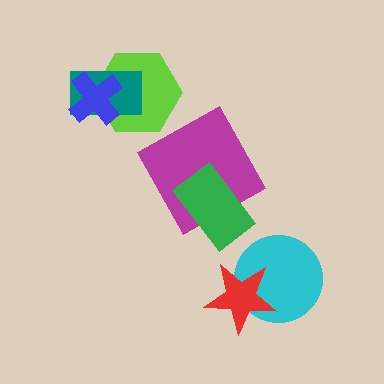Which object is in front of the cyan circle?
The red star is in front of the cyan circle.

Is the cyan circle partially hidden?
Yes, it is partially covered by another shape.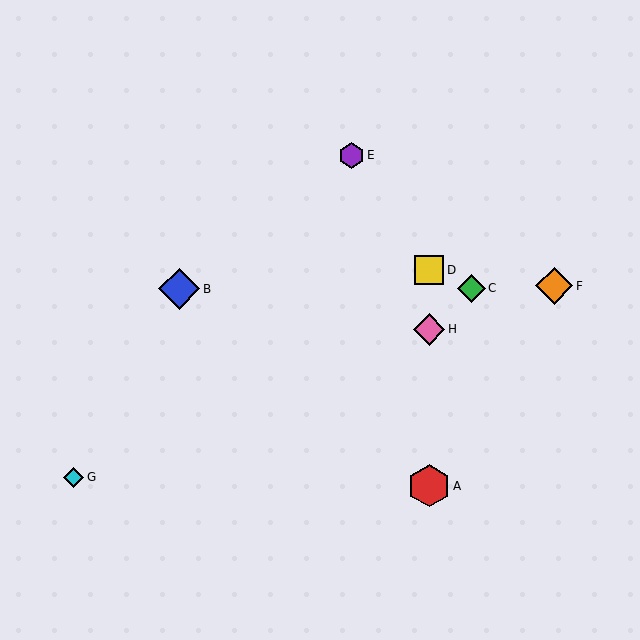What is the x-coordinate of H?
Object H is at x≈429.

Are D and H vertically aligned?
Yes, both are at x≈429.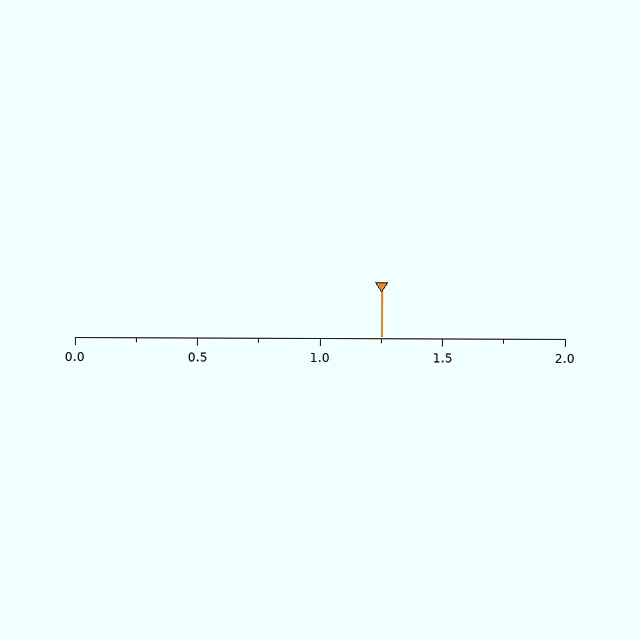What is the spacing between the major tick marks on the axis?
The major ticks are spaced 0.5 apart.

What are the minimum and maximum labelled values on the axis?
The axis runs from 0.0 to 2.0.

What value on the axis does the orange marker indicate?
The marker indicates approximately 1.25.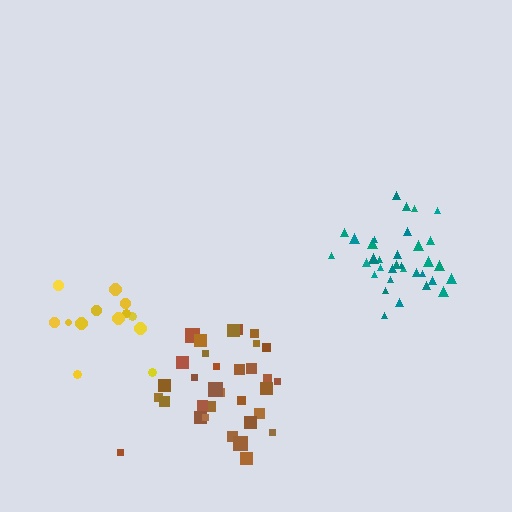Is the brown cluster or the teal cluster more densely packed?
Teal.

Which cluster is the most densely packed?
Teal.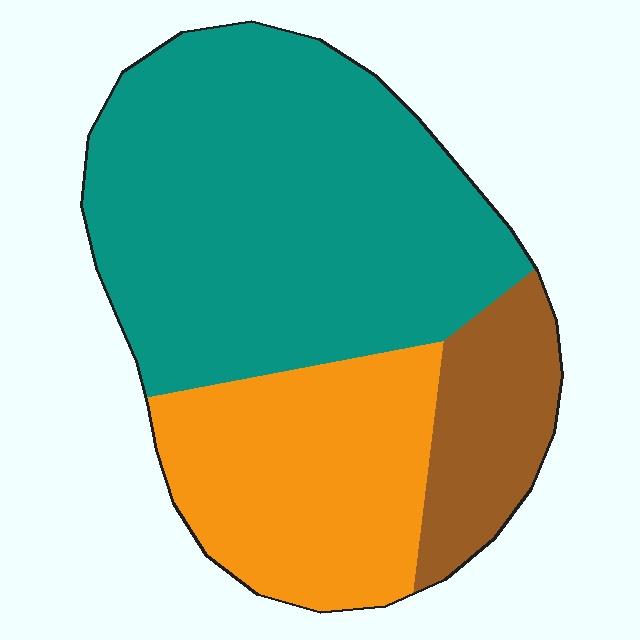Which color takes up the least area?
Brown, at roughly 15%.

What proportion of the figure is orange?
Orange covers about 30% of the figure.